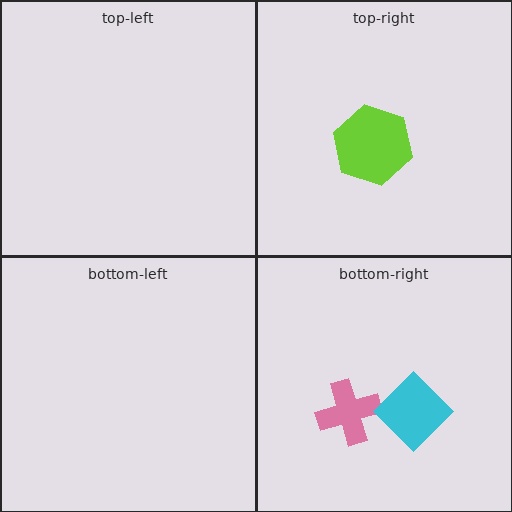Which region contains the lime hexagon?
The top-right region.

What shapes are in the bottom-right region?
The pink cross, the cyan diamond.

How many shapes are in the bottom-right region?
2.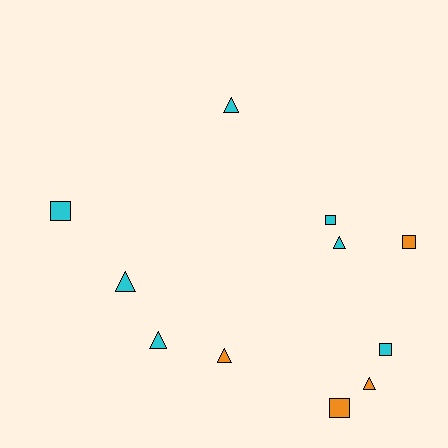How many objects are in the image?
There are 11 objects.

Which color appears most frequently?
Cyan, with 7 objects.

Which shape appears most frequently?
Triangle, with 6 objects.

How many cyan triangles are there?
There are 4 cyan triangles.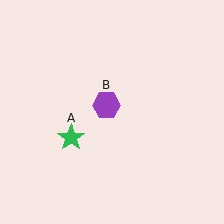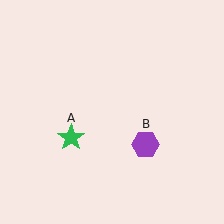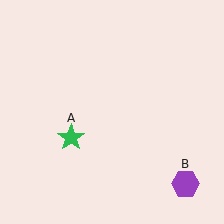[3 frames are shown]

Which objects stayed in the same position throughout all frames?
Green star (object A) remained stationary.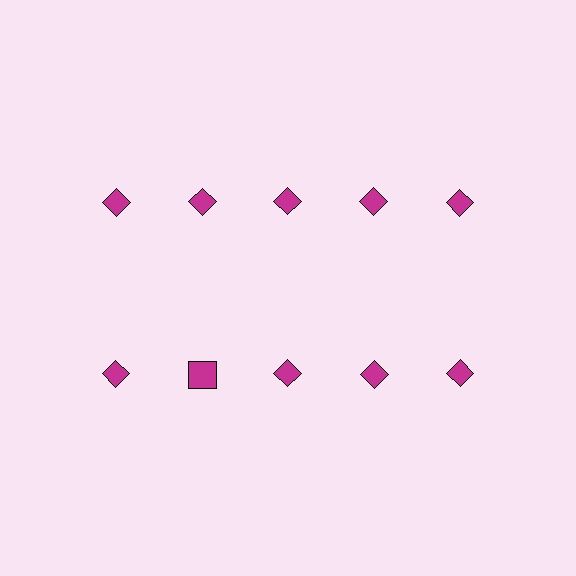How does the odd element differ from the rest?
It has a different shape: square instead of diamond.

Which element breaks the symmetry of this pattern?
The magenta square in the second row, second from left column breaks the symmetry. All other shapes are magenta diamonds.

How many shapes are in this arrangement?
There are 10 shapes arranged in a grid pattern.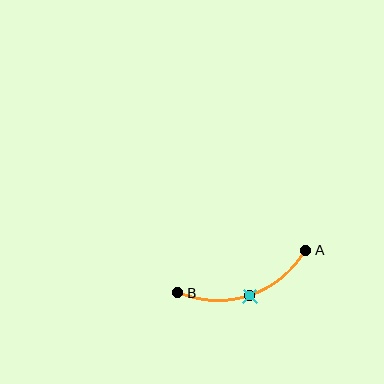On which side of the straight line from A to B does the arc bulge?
The arc bulges below the straight line connecting A and B.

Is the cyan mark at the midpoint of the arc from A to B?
Yes. The cyan mark lies on the arc at equal arc-length from both A and B — it is the arc midpoint.